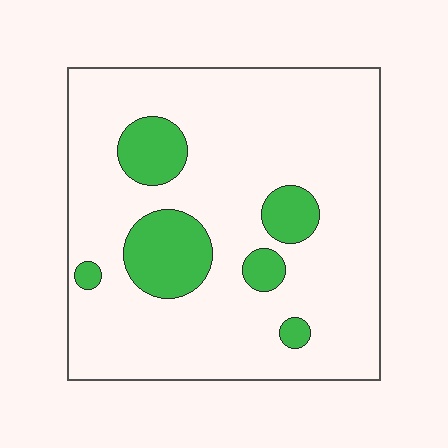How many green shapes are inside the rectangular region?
6.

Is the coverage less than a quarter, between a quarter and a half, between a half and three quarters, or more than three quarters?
Less than a quarter.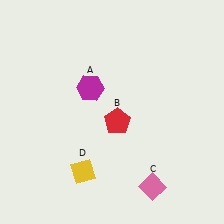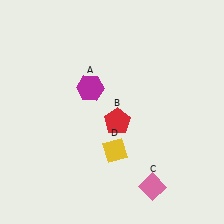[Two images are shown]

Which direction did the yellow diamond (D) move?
The yellow diamond (D) moved right.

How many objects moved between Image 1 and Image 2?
1 object moved between the two images.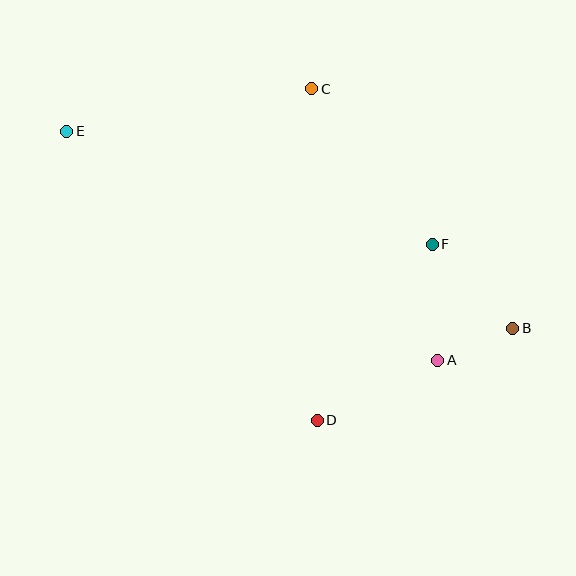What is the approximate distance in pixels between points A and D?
The distance between A and D is approximately 135 pixels.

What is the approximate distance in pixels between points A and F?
The distance between A and F is approximately 116 pixels.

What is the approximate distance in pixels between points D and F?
The distance between D and F is approximately 210 pixels.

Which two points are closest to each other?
Points A and B are closest to each other.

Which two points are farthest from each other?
Points B and E are farthest from each other.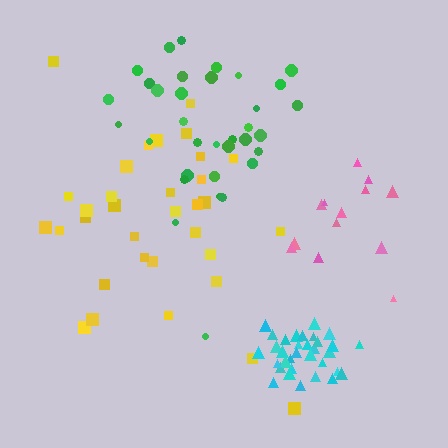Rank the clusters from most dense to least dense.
cyan, green, yellow, pink.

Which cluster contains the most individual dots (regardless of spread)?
Green (34).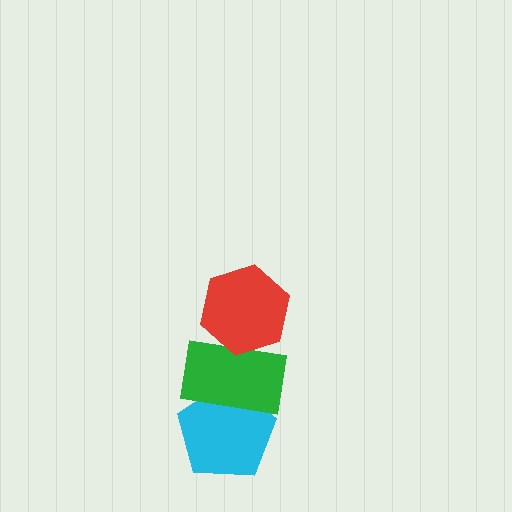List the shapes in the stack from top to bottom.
From top to bottom: the red hexagon, the green rectangle, the cyan pentagon.